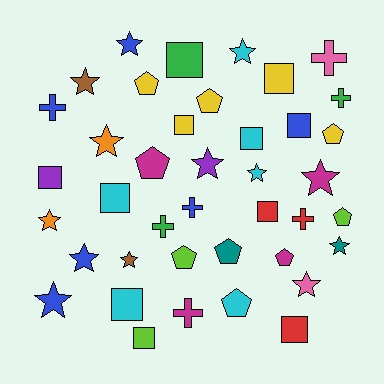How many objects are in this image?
There are 40 objects.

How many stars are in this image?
There are 13 stars.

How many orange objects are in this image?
There are 2 orange objects.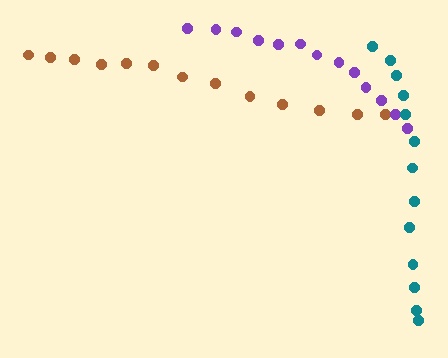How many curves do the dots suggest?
There are 3 distinct paths.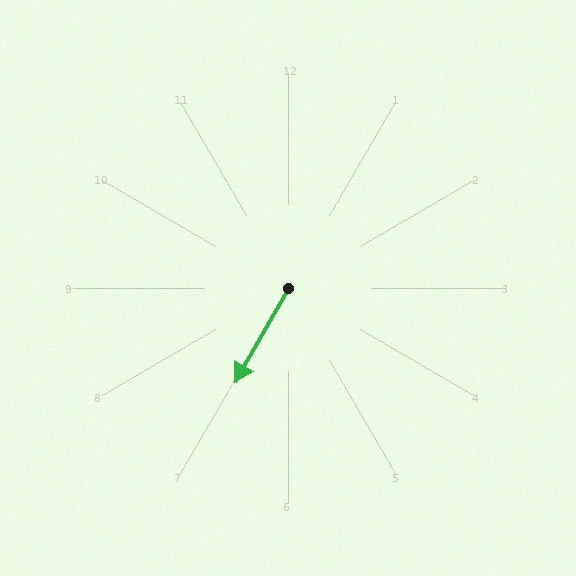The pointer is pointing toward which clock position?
Roughly 7 o'clock.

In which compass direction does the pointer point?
Southwest.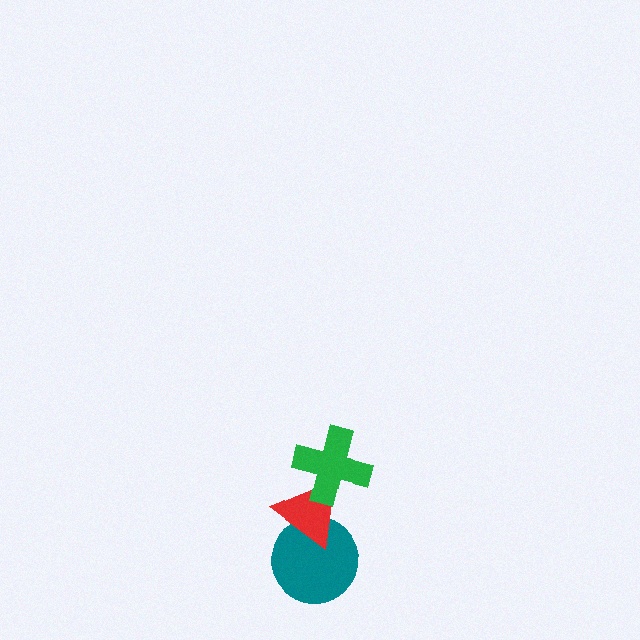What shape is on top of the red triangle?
The green cross is on top of the red triangle.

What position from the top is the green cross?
The green cross is 1st from the top.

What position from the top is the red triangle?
The red triangle is 2nd from the top.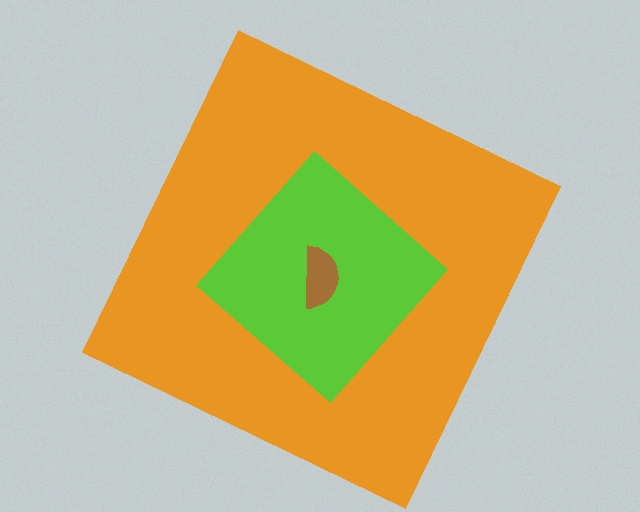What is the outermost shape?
The orange square.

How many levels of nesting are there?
3.